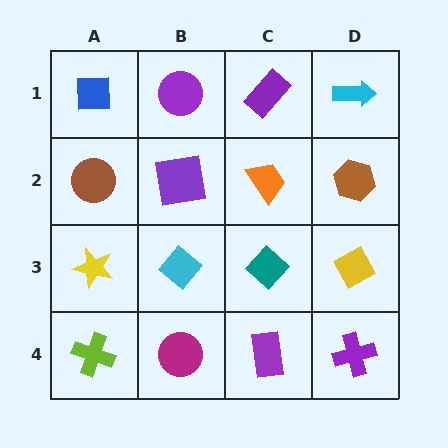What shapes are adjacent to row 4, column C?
A teal diamond (row 3, column C), a magenta circle (row 4, column B), a purple cross (row 4, column D).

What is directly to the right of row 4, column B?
A purple rectangle.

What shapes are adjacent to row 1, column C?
An orange trapezoid (row 2, column C), a purple circle (row 1, column B), a cyan arrow (row 1, column D).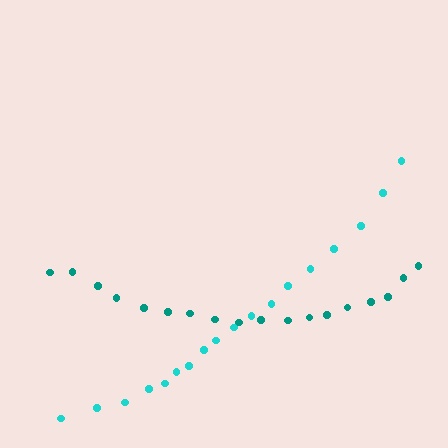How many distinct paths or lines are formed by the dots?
There are 2 distinct paths.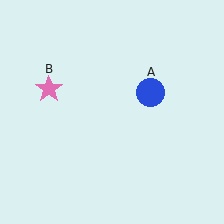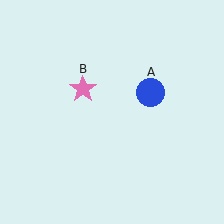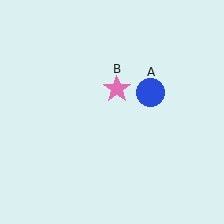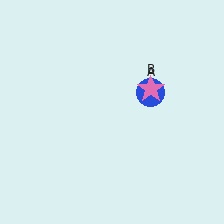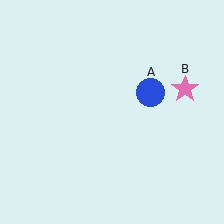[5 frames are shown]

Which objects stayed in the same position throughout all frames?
Blue circle (object A) remained stationary.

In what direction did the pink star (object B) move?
The pink star (object B) moved right.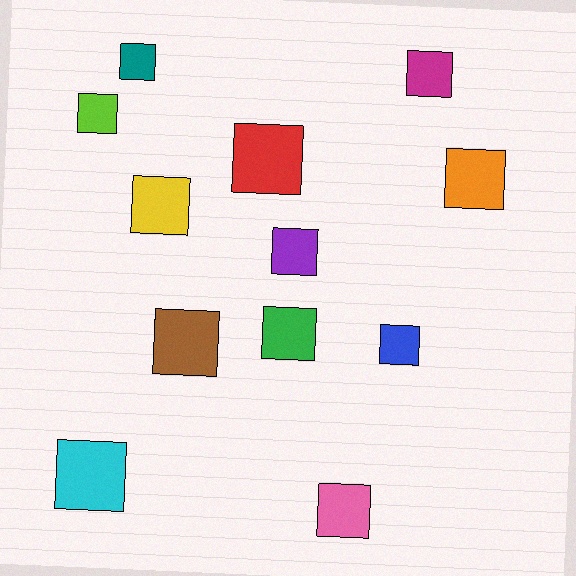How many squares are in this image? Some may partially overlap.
There are 12 squares.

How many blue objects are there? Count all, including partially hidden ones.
There is 1 blue object.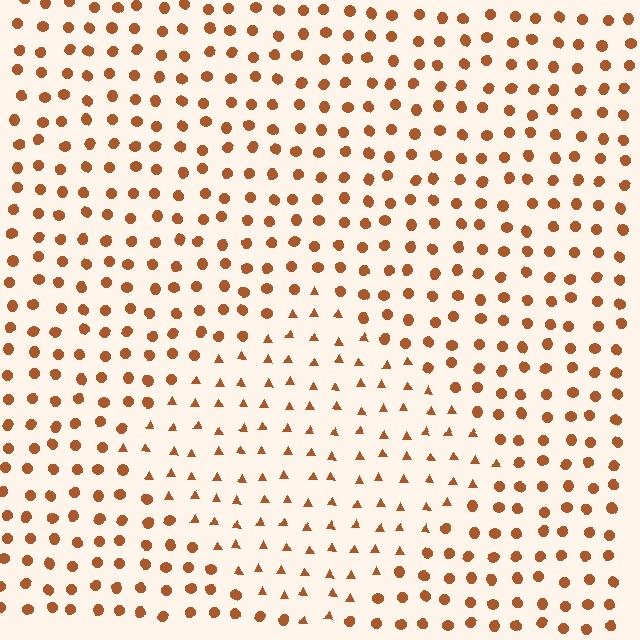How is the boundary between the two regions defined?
The boundary is defined by a change in element shape: triangles inside vs. circles outside. All elements share the same color and spacing.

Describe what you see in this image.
The image is filled with small brown elements arranged in a uniform grid. A diamond-shaped region contains triangles, while the surrounding area contains circles. The boundary is defined purely by the change in element shape.